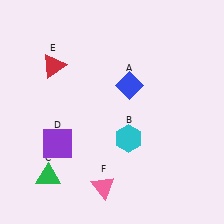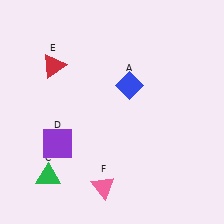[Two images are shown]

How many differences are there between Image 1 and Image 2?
There is 1 difference between the two images.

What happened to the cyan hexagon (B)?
The cyan hexagon (B) was removed in Image 2. It was in the bottom-right area of Image 1.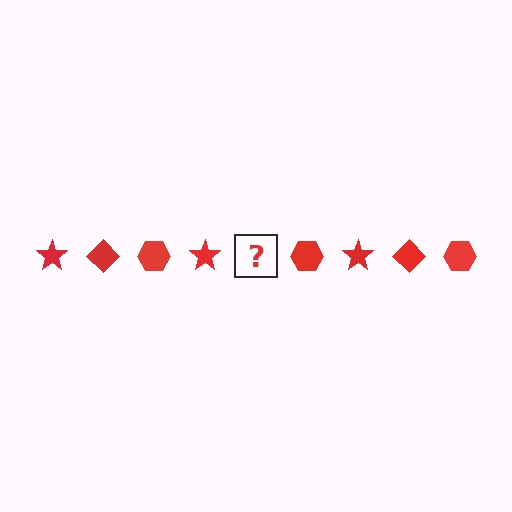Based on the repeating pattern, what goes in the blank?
The blank should be a red diamond.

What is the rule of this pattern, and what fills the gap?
The rule is that the pattern cycles through star, diamond, hexagon shapes in red. The gap should be filled with a red diamond.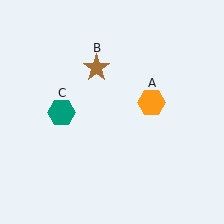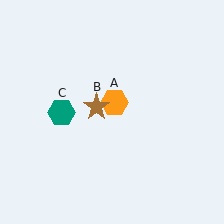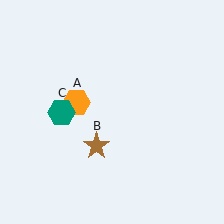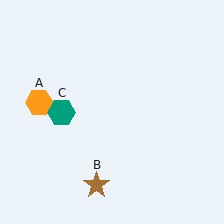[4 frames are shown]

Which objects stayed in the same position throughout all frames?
Teal hexagon (object C) remained stationary.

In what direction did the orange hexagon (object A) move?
The orange hexagon (object A) moved left.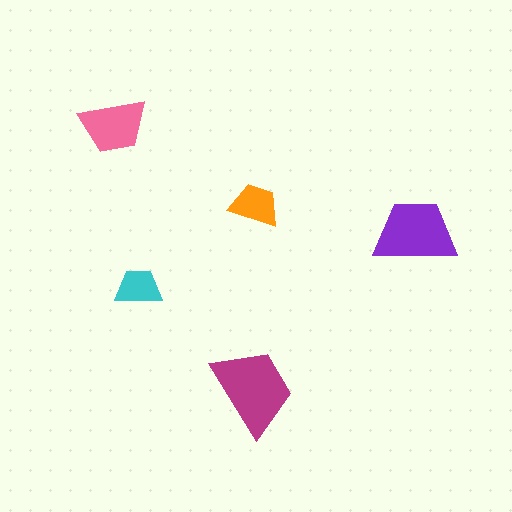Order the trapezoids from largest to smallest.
the magenta one, the purple one, the pink one, the orange one, the cyan one.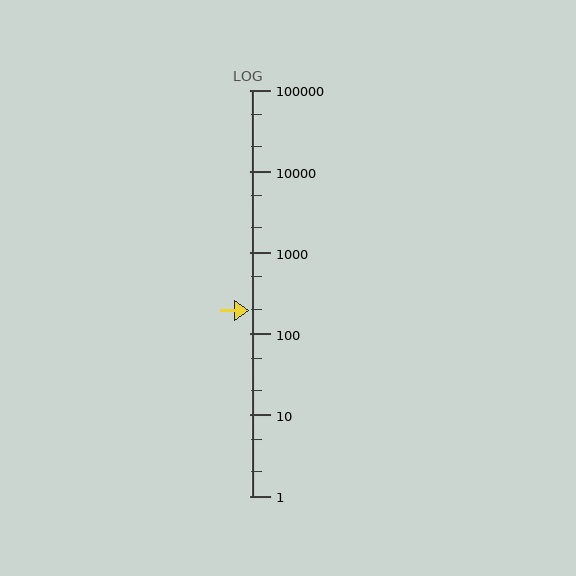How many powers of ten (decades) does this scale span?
The scale spans 5 decades, from 1 to 100000.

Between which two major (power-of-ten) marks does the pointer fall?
The pointer is between 100 and 1000.